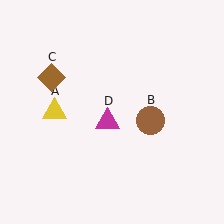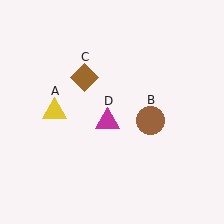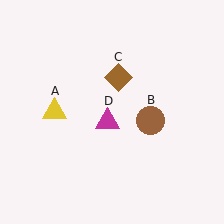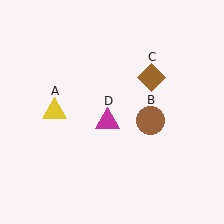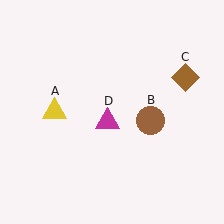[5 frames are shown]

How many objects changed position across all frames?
1 object changed position: brown diamond (object C).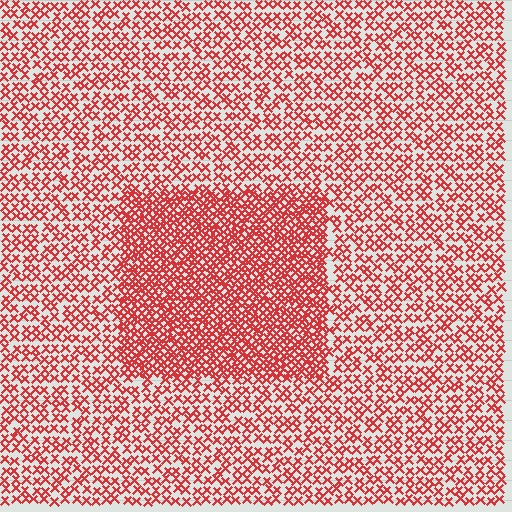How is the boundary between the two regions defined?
The boundary is defined by a change in element density (approximately 2.0x ratio). All elements are the same color, size, and shape.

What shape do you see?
I see a rectangle.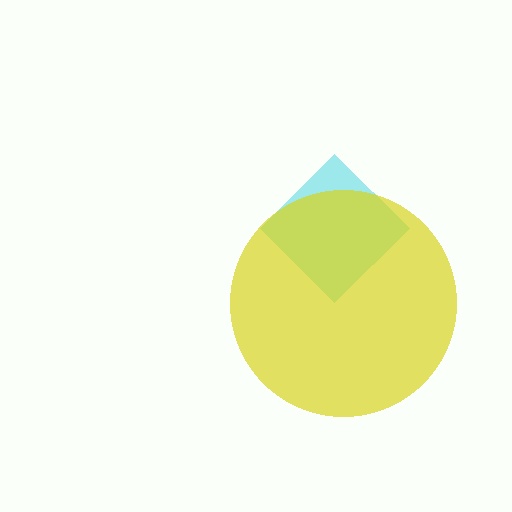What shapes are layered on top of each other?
The layered shapes are: a cyan diamond, a yellow circle.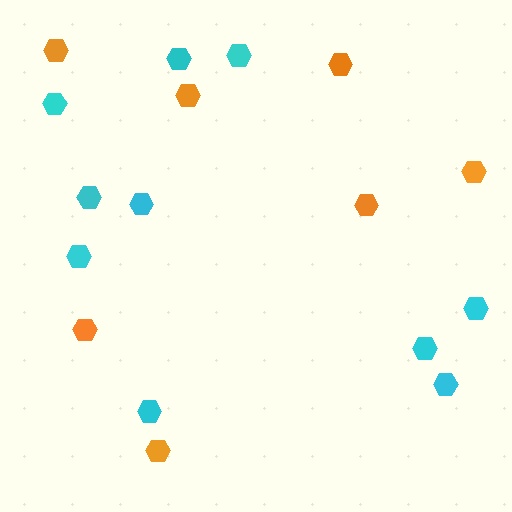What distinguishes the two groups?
There are 2 groups: one group of cyan hexagons (10) and one group of orange hexagons (7).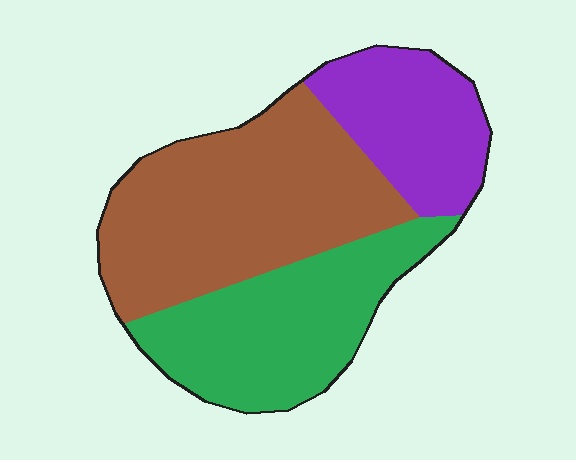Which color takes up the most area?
Brown, at roughly 45%.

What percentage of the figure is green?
Green takes up about one third (1/3) of the figure.